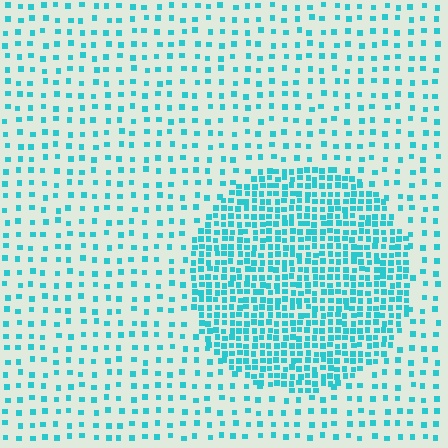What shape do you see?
I see a circle.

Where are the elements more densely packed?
The elements are more densely packed inside the circle boundary.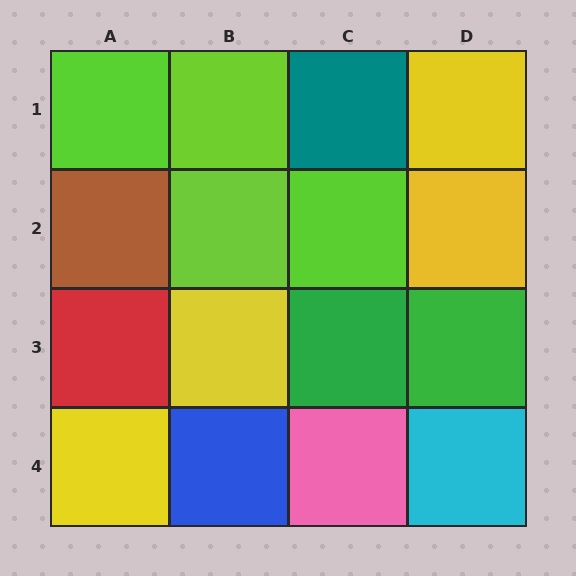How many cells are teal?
1 cell is teal.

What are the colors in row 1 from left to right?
Lime, lime, teal, yellow.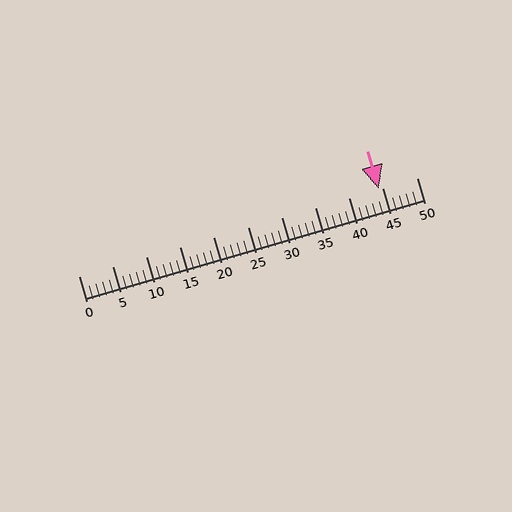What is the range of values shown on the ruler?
The ruler shows values from 0 to 50.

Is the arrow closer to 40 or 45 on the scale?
The arrow is closer to 45.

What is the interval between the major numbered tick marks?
The major tick marks are spaced 5 units apart.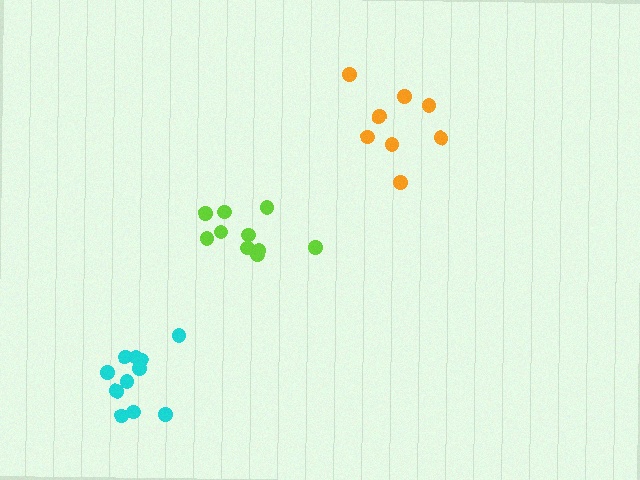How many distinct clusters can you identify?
There are 3 distinct clusters.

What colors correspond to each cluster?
The clusters are colored: orange, lime, cyan.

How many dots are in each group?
Group 1: 8 dots, Group 2: 10 dots, Group 3: 11 dots (29 total).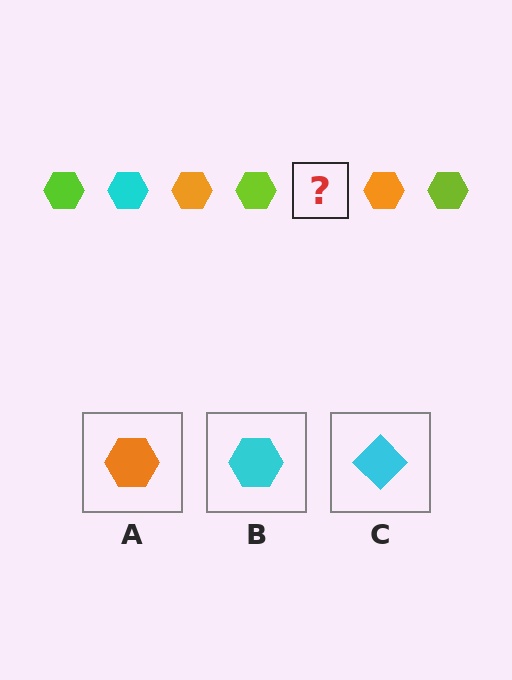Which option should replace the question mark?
Option B.